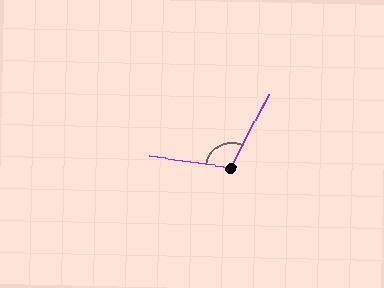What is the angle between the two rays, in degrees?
Approximately 109 degrees.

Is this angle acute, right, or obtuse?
It is obtuse.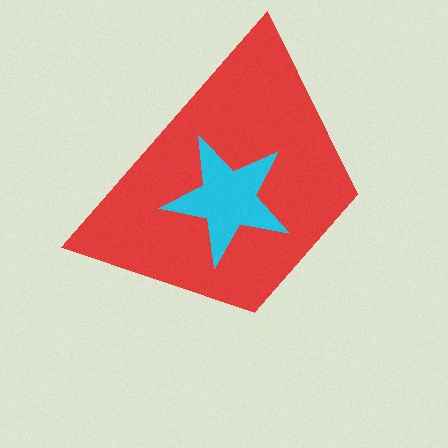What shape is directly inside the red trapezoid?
The cyan star.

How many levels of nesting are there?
2.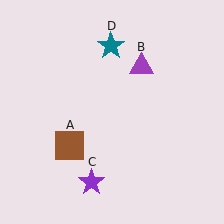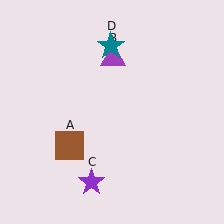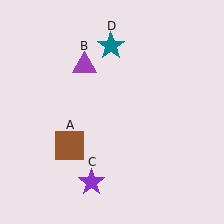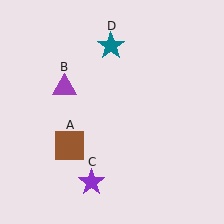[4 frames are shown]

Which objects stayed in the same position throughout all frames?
Brown square (object A) and purple star (object C) and teal star (object D) remained stationary.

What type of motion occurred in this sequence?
The purple triangle (object B) rotated counterclockwise around the center of the scene.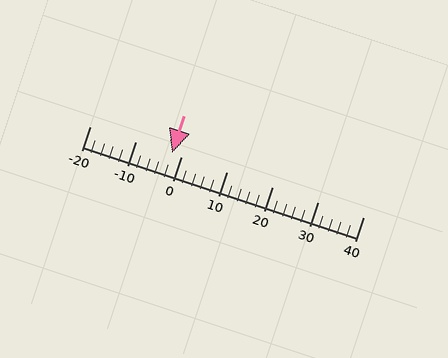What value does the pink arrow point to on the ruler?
The pink arrow points to approximately -2.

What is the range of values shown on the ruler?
The ruler shows values from -20 to 40.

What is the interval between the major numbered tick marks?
The major tick marks are spaced 10 units apart.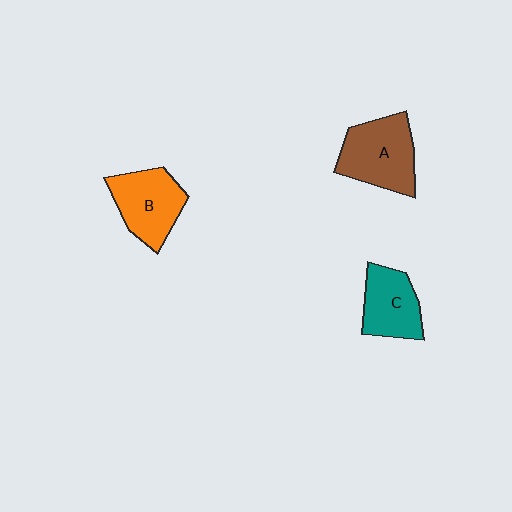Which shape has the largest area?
Shape A (brown).